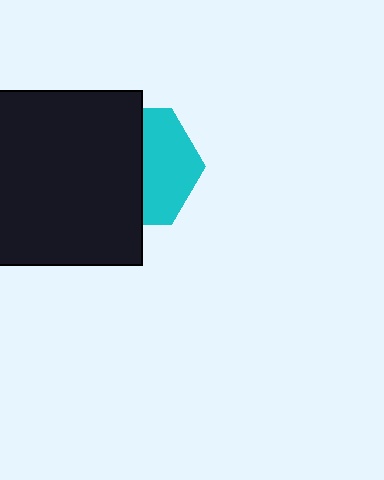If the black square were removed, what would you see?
You would see the complete cyan hexagon.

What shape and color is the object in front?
The object in front is a black square.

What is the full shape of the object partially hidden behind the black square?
The partially hidden object is a cyan hexagon.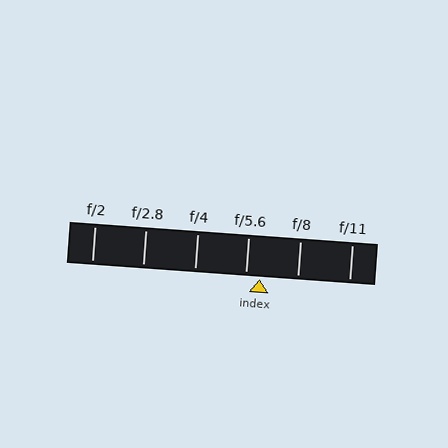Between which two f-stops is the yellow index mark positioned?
The index mark is between f/5.6 and f/8.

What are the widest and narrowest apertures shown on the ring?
The widest aperture shown is f/2 and the narrowest is f/11.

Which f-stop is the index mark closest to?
The index mark is closest to f/5.6.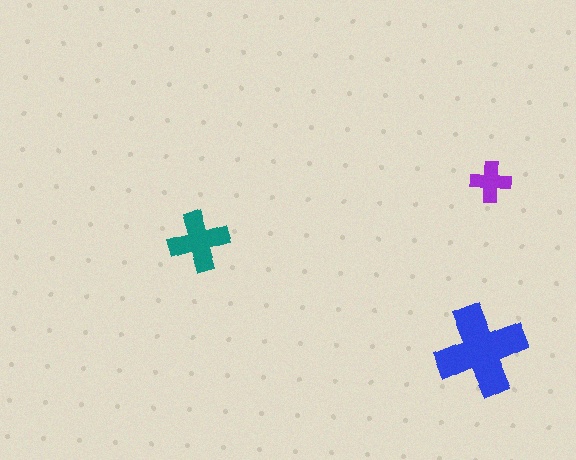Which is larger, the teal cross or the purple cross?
The teal one.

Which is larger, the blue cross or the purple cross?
The blue one.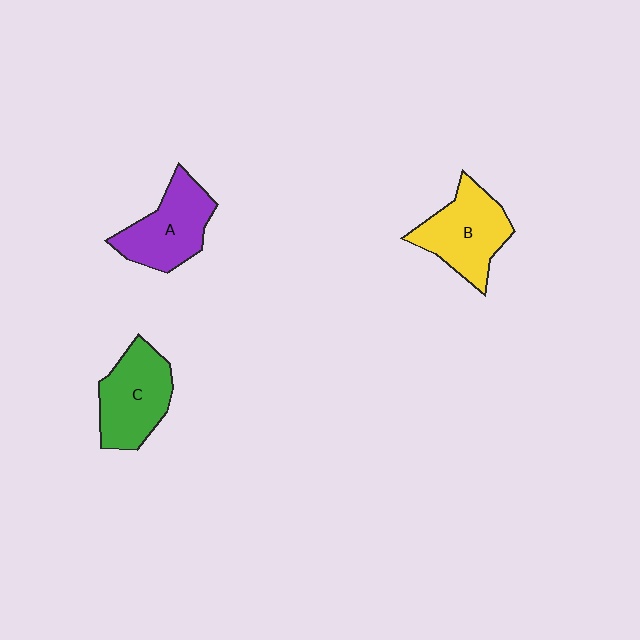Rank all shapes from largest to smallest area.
From largest to smallest: B (yellow), C (green), A (purple).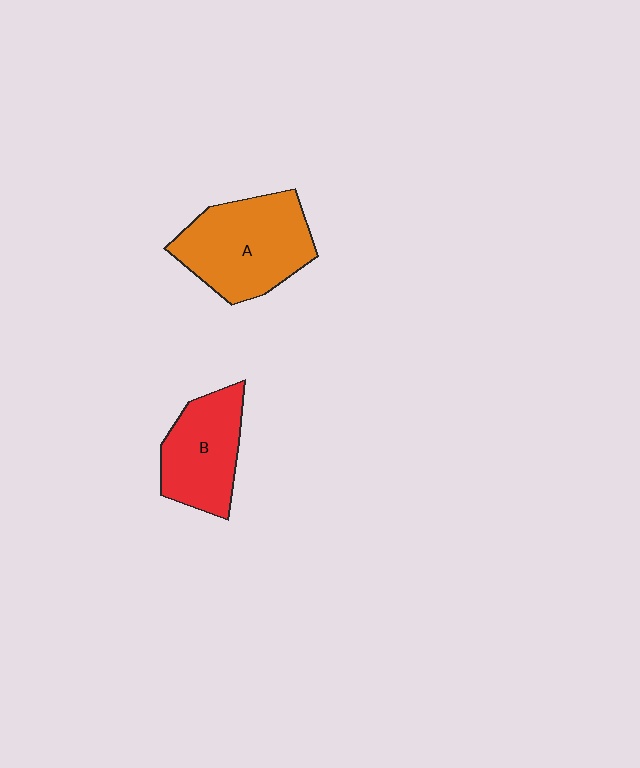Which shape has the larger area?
Shape A (orange).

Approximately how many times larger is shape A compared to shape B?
Approximately 1.4 times.